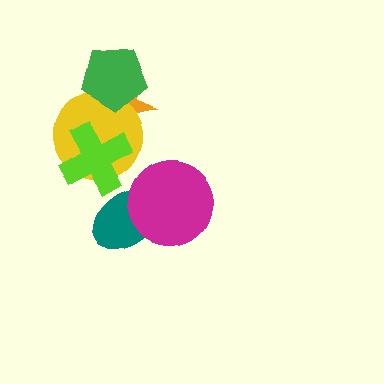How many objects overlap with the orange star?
3 objects overlap with the orange star.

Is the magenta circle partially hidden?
No, no other shape covers it.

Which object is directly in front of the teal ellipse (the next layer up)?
The magenta circle is directly in front of the teal ellipse.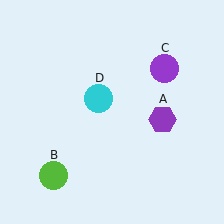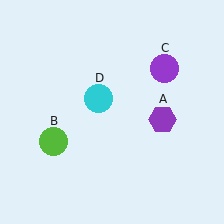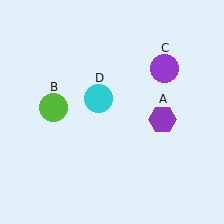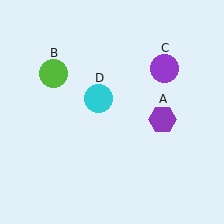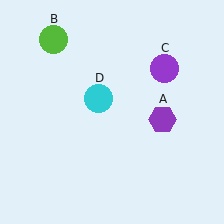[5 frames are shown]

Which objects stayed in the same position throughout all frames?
Purple hexagon (object A) and purple circle (object C) and cyan circle (object D) remained stationary.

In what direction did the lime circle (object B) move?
The lime circle (object B) moved up.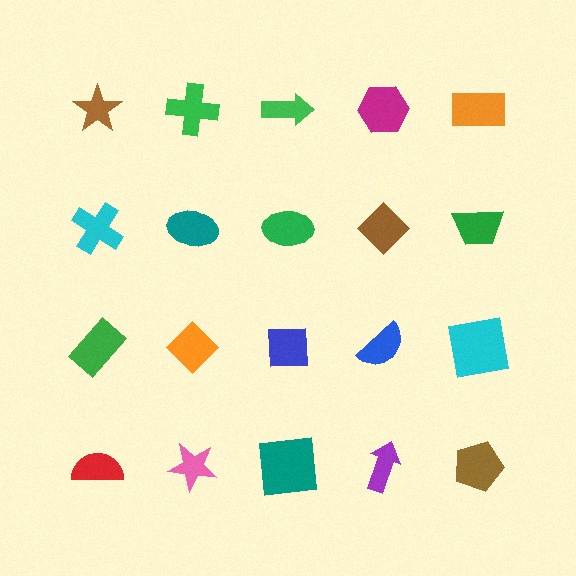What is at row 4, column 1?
A red semicircle.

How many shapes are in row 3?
5 shapes.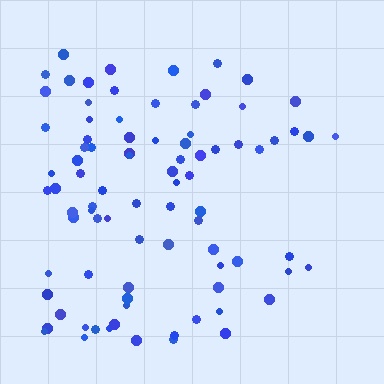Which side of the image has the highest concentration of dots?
The left.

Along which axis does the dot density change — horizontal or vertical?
Horizontal.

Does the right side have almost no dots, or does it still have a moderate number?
Still a moderate number, just noticeably fewer than the left.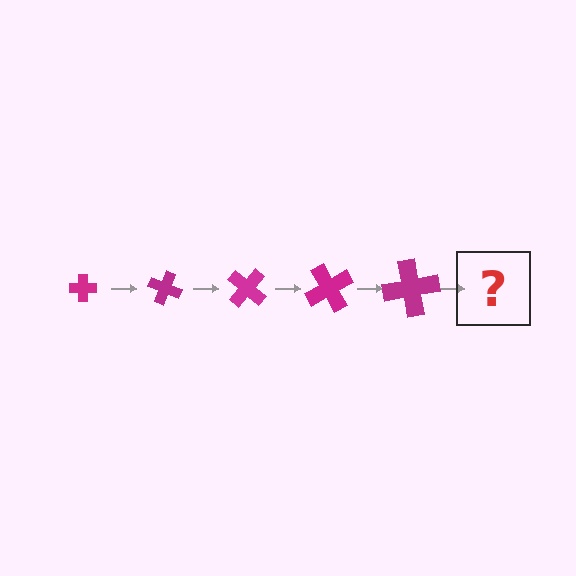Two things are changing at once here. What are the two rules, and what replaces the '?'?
The two rules are that the cross grows larger each step and it rotates 20 degrees each step. The '?' should be a cross, larger than the previous one and rotated 100 degrees from the start.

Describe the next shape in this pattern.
It should be a cross, larger than the previous one and rotated 100 degrees from the start.